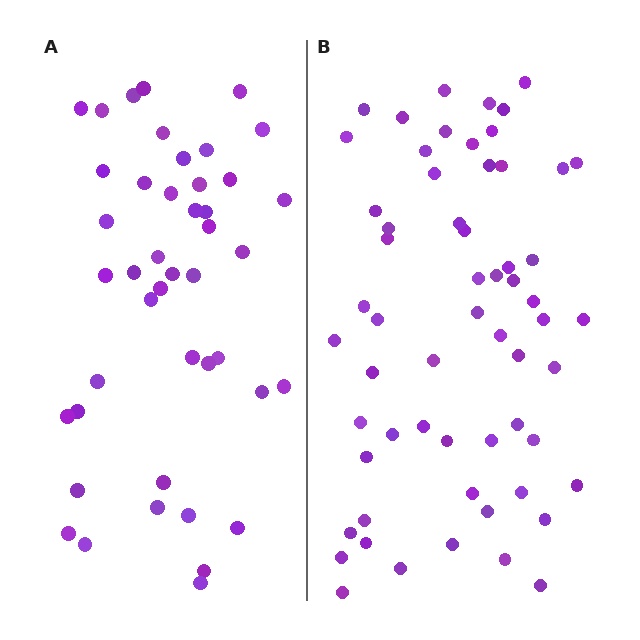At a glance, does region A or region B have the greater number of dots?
Region B (the right region) has more dots.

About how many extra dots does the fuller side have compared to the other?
Region B has approximately 15 more dots than region A.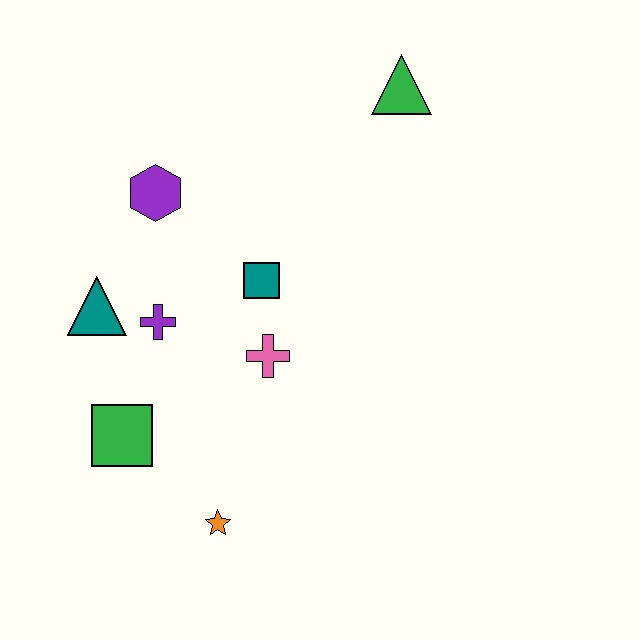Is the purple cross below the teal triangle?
Yes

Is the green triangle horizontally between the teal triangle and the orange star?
No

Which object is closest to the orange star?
The green square is closest to the orange star.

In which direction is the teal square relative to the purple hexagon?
The teal square is to the right of the purple hexagon.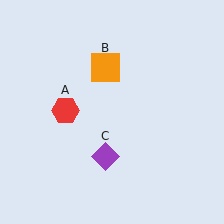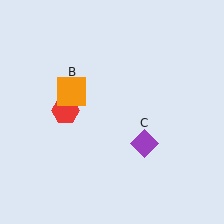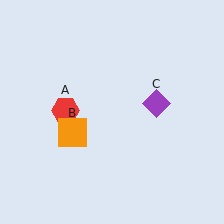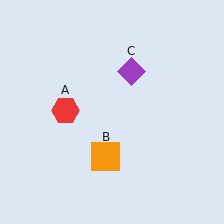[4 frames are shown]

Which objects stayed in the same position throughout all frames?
Red hexagon (object A) remained stationary.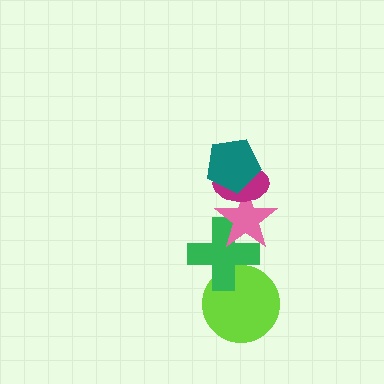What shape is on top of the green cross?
The pink star is on top of the green cross.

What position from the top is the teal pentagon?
The teal pentagon is 1st from the top.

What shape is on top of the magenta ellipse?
The teal pentagon is on top of the magenta ellipse.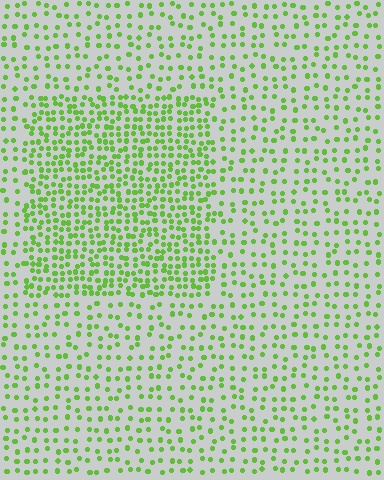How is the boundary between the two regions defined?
The boundary is defined by a change in element density (approximately 2.0x ratio). All elements are the same color, size, and shape.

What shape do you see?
I see a rectangle.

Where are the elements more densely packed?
The elements are more densely packed inside the rectangle boundary.